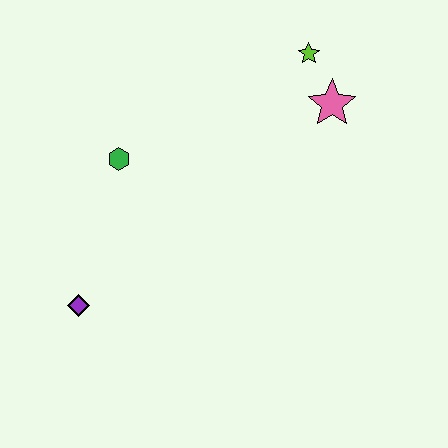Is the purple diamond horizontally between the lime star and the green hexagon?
No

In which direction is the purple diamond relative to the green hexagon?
The purple diamond is below the green hexagon.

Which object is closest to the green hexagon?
The purple diamond is closest to the green hexagon.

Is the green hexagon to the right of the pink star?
No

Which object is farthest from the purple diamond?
The lime star is farthest from the purple diamond.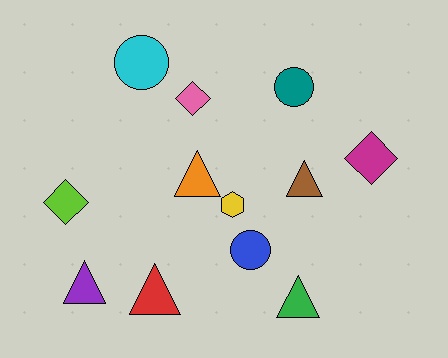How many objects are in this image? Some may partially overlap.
There are 12 objects.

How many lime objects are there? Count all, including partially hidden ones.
There is 1 lime object.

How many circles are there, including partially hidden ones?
There are 3 circles.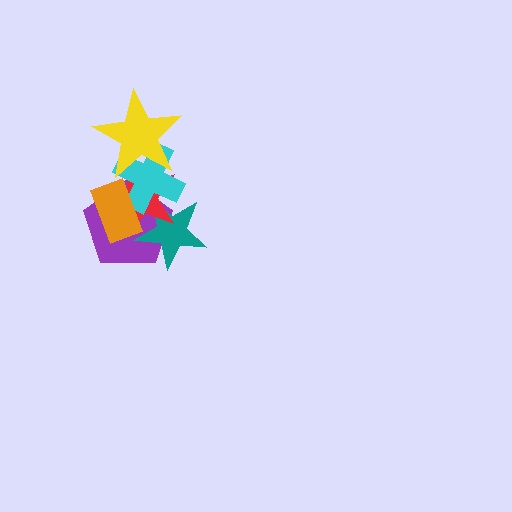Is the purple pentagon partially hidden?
Yes, it is partially covered by another shape.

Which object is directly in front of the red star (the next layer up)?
The cyan cross is directly in front of the red star.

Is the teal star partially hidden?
Yes, it is partially covered by another shape.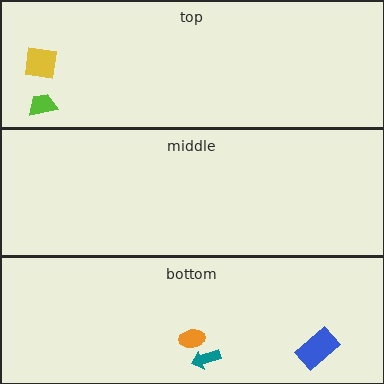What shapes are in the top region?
The lime trapezoid, the yellow square.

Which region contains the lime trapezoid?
The top region.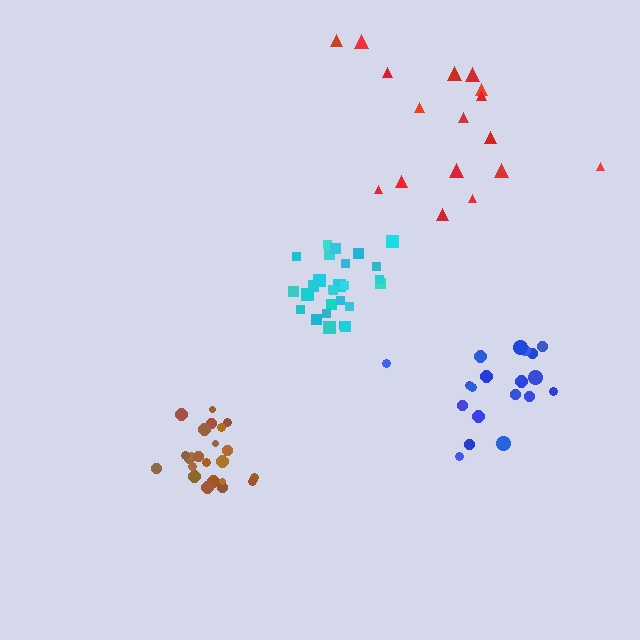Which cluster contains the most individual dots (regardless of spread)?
Cyan (28).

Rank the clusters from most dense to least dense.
cyan, brown, blue, red.